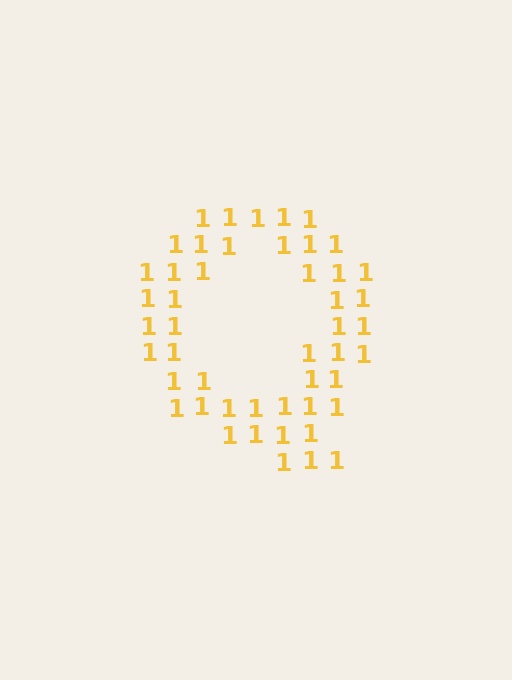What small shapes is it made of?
It is made of small digit 1's.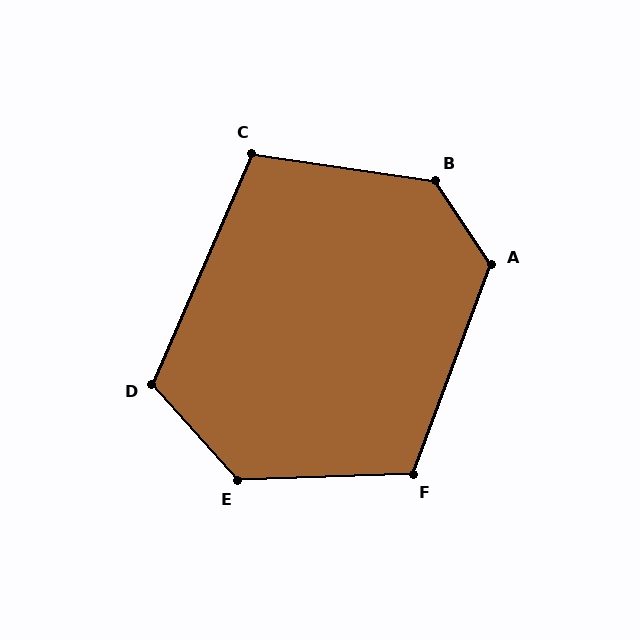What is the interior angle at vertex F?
Approximately 112 degrees (obtuse).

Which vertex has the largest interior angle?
B, at approximately 133 degrees.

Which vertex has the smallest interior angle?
C, at approximately 105 degrees.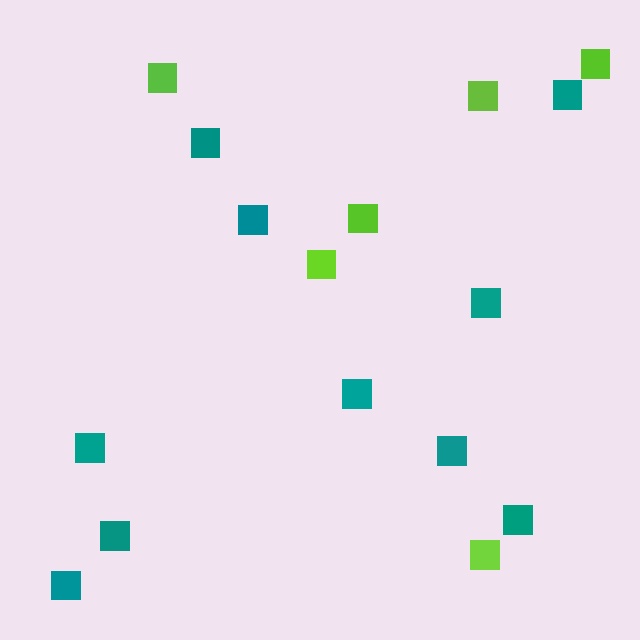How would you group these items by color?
There are 2 groups: one group of lime squares (6) and one group of teal squares (10).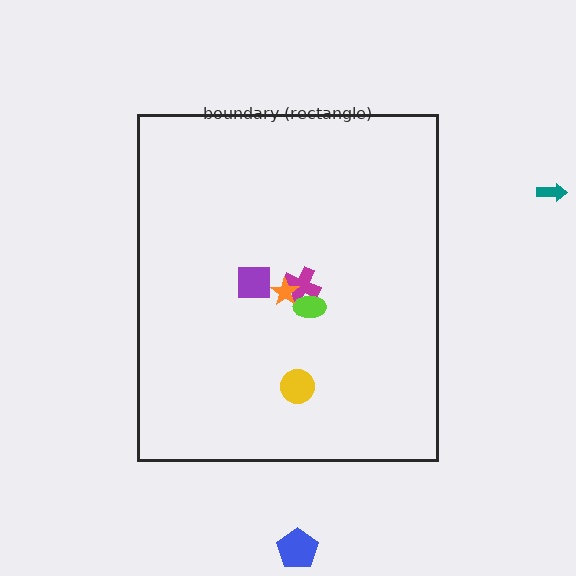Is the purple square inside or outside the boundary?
Inside.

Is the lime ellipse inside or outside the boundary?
Inside.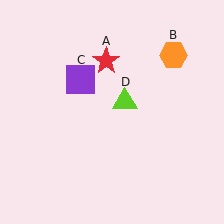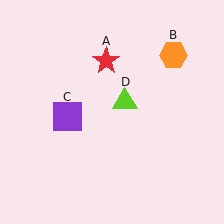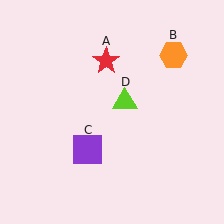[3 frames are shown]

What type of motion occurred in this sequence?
The purple square (object C) rotated counterclockwise around the center of the scene.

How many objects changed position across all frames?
1 object changed position: purple square (object C).